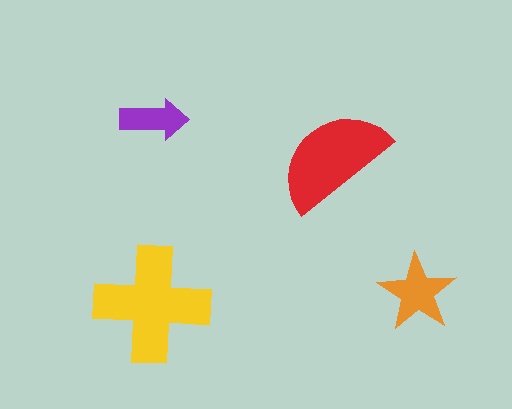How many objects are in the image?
There are 4 objects in the image.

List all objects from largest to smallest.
The yellow cross, the red semicircle, the orange star, the purple arrow.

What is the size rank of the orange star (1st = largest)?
3rd.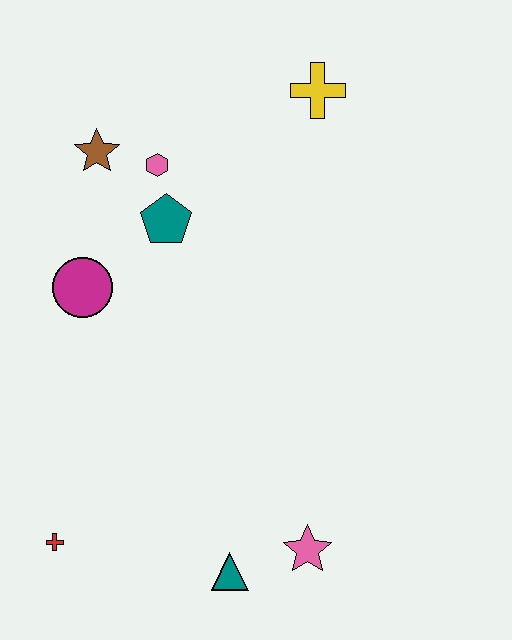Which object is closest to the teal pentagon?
The pink hexagon is closest to the teal pentagon.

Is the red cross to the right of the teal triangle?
No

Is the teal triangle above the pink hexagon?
No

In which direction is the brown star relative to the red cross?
The brown star is above the red cross.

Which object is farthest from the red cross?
The yellow cross is farthest from the red cross.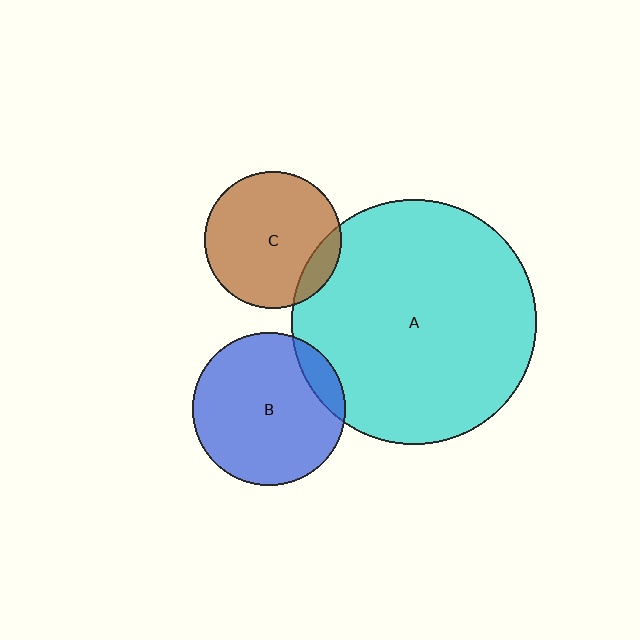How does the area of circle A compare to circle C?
Approximately 3.2 times.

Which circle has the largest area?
Circle A (cyan).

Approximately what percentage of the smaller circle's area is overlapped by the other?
Approximately 10%.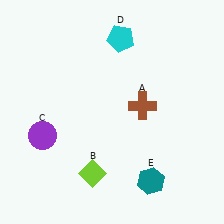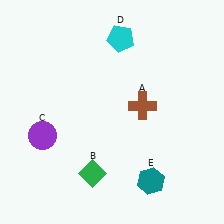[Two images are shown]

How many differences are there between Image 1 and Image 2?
There is 1 difference between the two images.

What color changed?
The diamond (B) changed from lime in Image 1 to green in Image 2.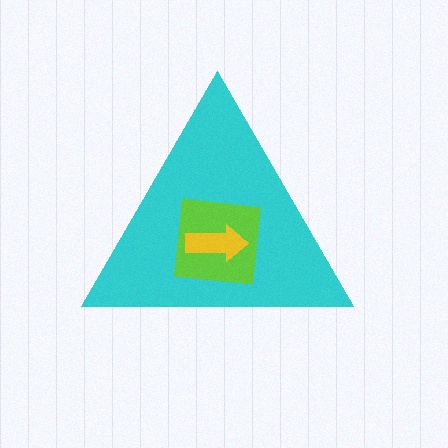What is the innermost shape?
The yellow arrow.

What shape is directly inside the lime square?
The yellow arrow.